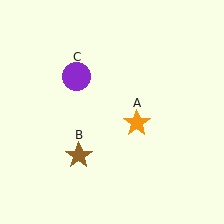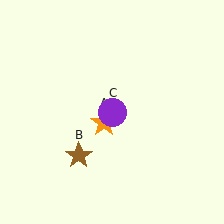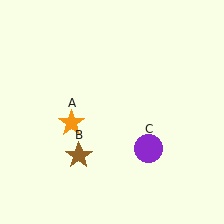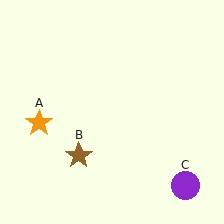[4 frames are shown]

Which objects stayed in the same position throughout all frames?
Brown star (object B) remained stationary.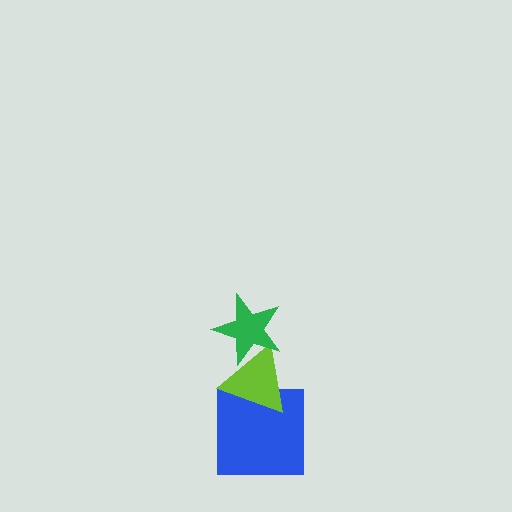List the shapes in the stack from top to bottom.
From top to bottom: the green star, the lime triangle, the blue square.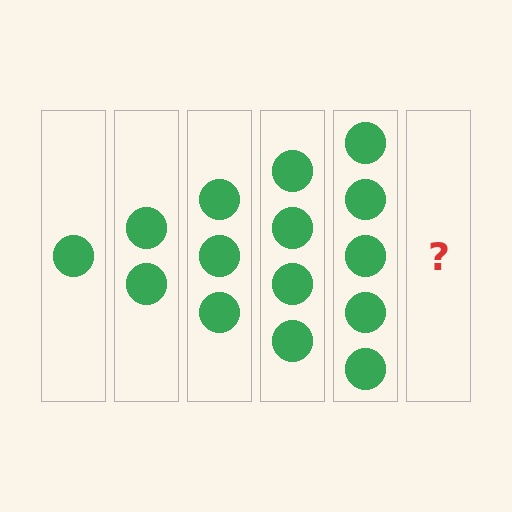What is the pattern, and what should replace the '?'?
The pattern is that each step adds one more circle. The '?' should be 6 circles.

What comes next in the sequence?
The next element should be 6 circles.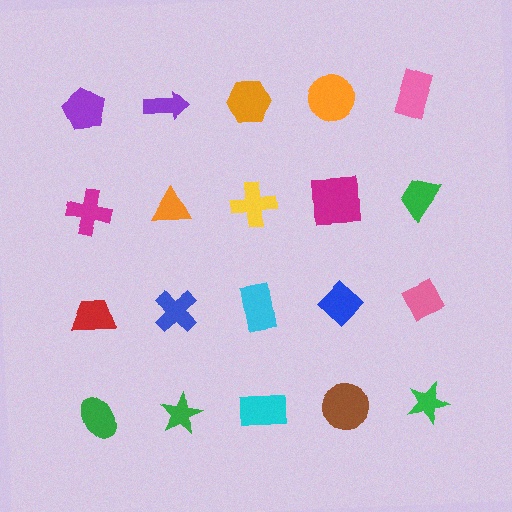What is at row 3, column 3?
A cyan rectangle.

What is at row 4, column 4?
A brown circle.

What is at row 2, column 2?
An orange triangle.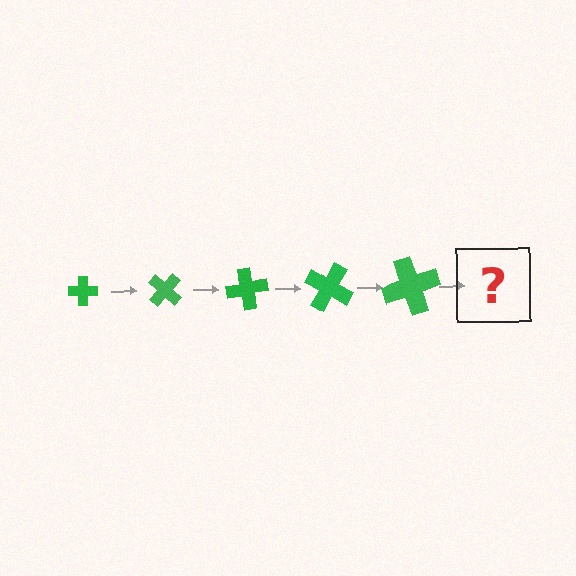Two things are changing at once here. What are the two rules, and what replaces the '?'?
The two rules are that the cross grows larger each step and it rotates 40 degrees each step. The '?' should be a cross, larger than the previous one and rotated 200 degrees from the start.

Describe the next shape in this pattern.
It should be a cross, larger than the previous one and rotated 200 degrees from the start.